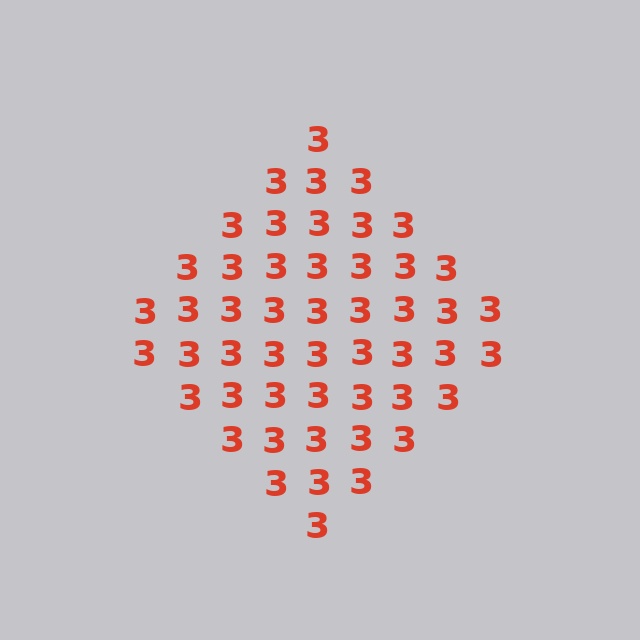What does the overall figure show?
The overall figure shows a diamond.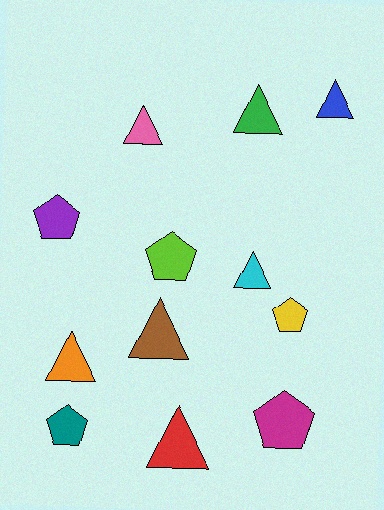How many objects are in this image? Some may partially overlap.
There are 12 objects.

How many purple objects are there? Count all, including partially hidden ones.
There is 1 purple object.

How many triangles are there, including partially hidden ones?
There are 7 triangles.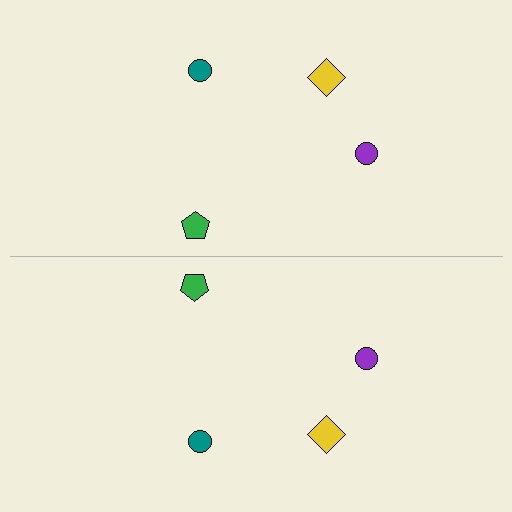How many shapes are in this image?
There are 8 shapes in this image.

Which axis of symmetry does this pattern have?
The pattern has a horizontal axis of symmetry running through the center of the image.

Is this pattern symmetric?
Yes, this pattern has bilateral (reflection) symmetry.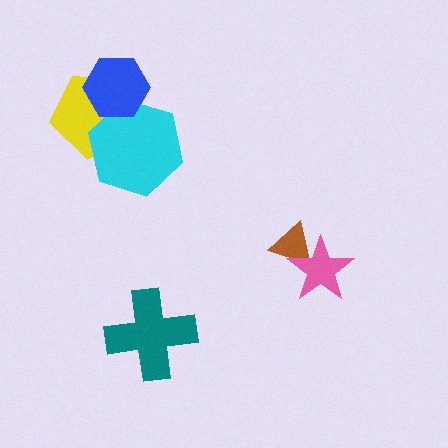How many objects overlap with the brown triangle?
1 object overlaps with the brown triangle.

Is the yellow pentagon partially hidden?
Yes, it is partially covered by another shape.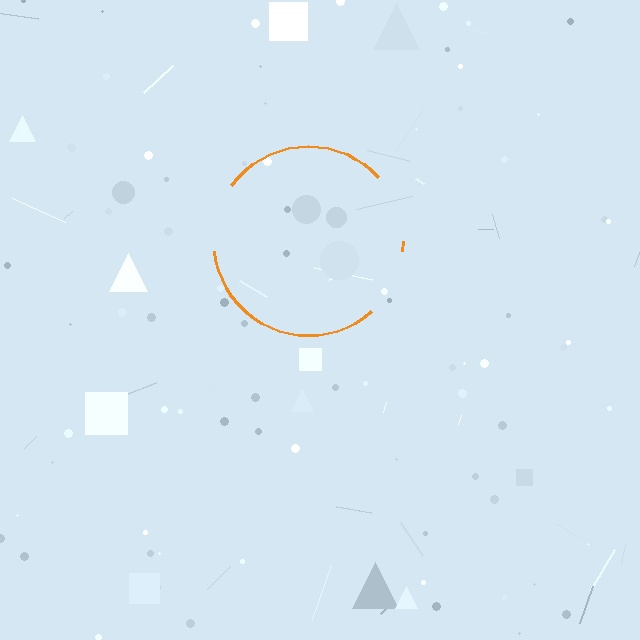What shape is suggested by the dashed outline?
The dashed outline suggests a circle.